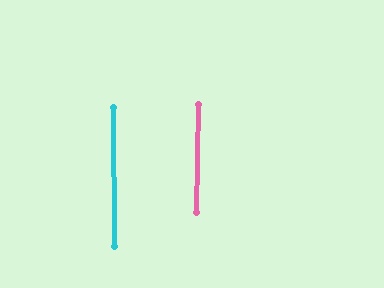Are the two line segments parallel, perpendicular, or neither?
Parallel — their directions differ by only 1.6°.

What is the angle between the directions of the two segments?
Approximately 2 degrees.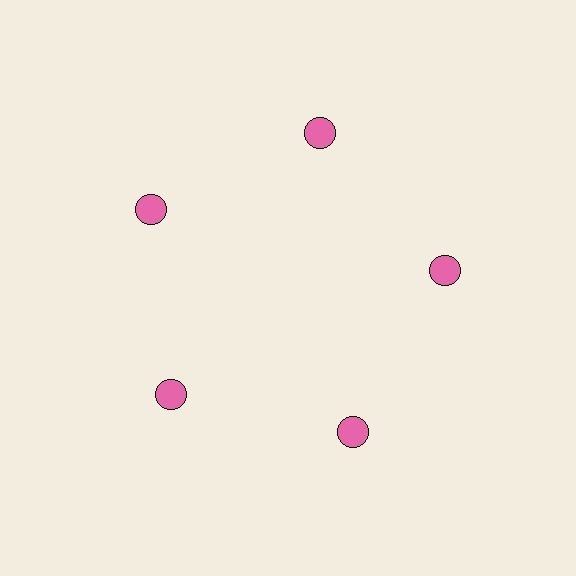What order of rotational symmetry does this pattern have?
This pattern has 5-fold rotational symmetry.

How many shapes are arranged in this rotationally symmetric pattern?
There are 5 shapes, arranged in 5 groups of 1.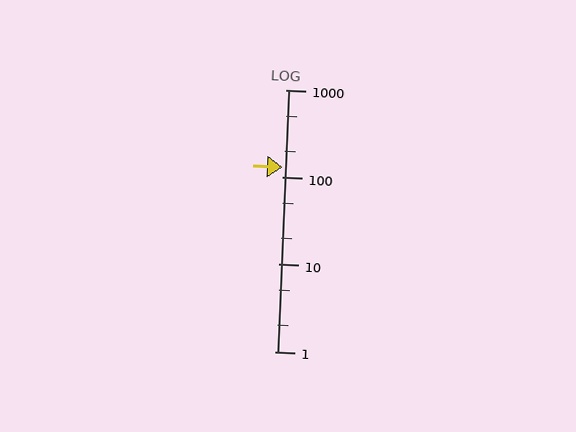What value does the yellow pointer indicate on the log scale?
The pointer indicates approximately 130.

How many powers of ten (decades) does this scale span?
The scale spans 3 decades, from 1 to 1000.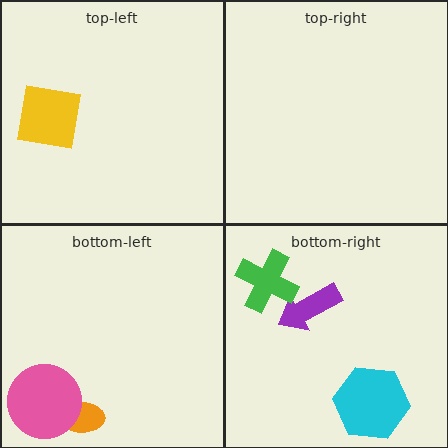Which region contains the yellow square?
The top-left region.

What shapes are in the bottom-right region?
The cyan hexagon, the purple arrow, the green cross.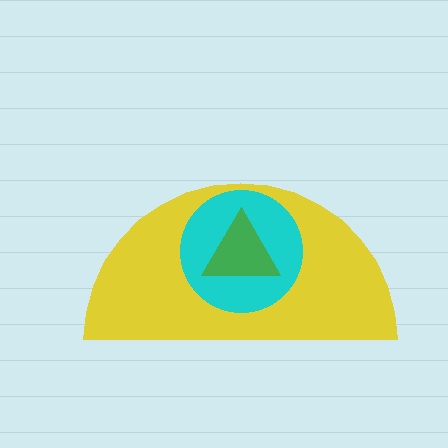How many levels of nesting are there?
3.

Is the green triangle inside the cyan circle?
Yes.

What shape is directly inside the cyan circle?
The green triangle.